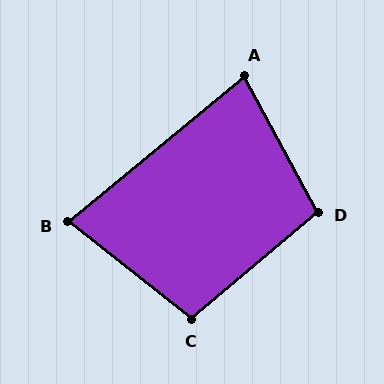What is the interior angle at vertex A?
Approximately 79 degrees (acute).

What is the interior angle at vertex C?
Approximately 101 degrees (obtuse).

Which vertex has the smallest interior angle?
B, at approximately 78 degrees.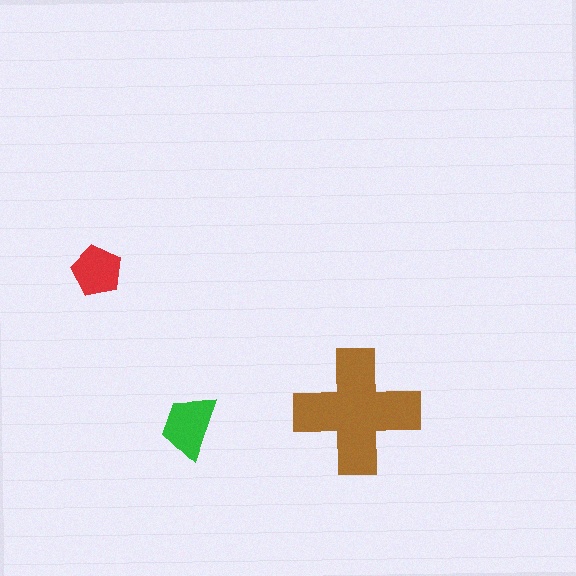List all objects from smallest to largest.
The red pentagon, the green trapezoid, the brown cross.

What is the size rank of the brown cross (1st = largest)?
1st.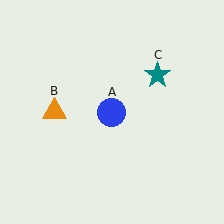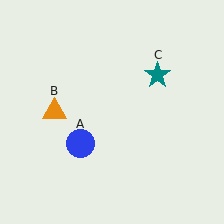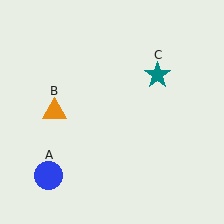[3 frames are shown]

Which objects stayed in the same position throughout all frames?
Orange triangle (object B) and teal star (object C) remained stationary.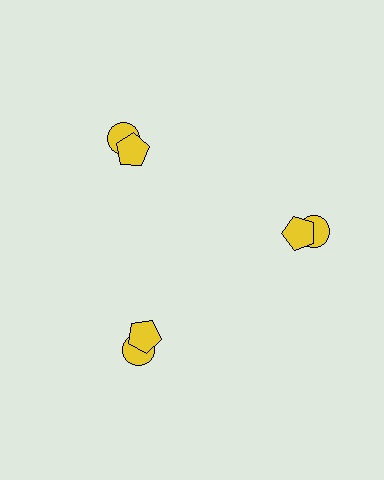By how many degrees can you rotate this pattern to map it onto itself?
The pattern maps onto itself every 120 degrees of rotation.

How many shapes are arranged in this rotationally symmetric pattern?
There are 6 shapes, arranged in 3 groups of 2.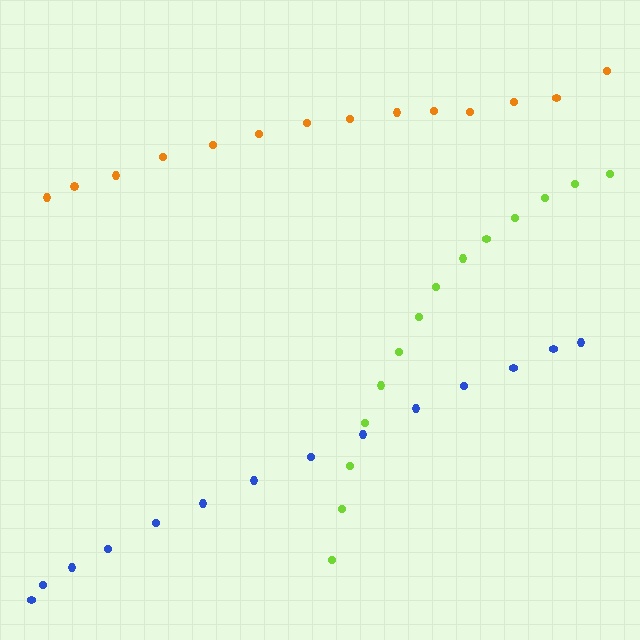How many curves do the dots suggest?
There are 3 distinct paths.